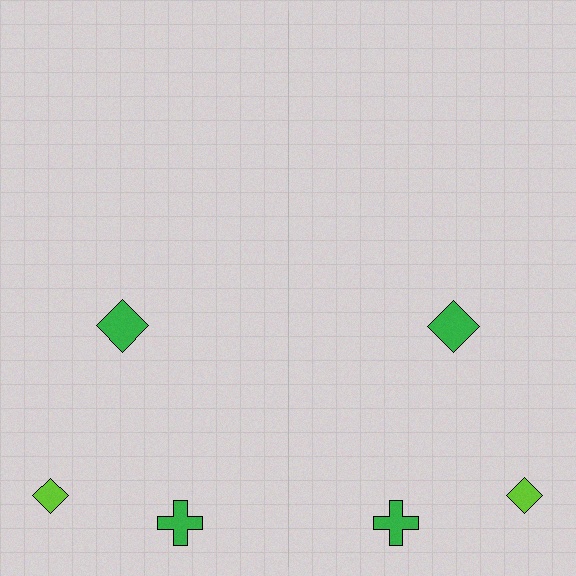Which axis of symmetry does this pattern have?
The pattern has a vertical axis of symmetry running through the center of the image.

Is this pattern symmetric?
Yes, this pattern has bilateral (reflection) symmetry.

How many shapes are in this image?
There are 6 shapes in this image.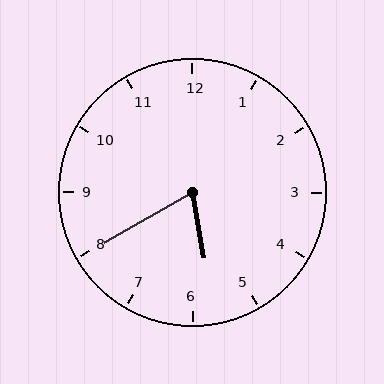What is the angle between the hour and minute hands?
Approximately 70 degrees.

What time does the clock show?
5:40.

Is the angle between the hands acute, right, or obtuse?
It is acute.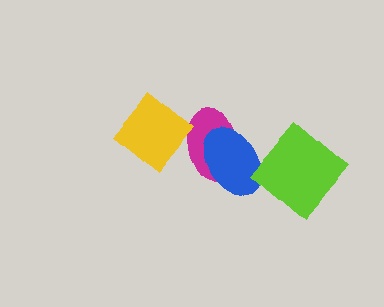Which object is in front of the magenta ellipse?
The blue ellipse is in front of the magenta ellipse.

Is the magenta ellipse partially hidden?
Yes, it is partially covered by another shape.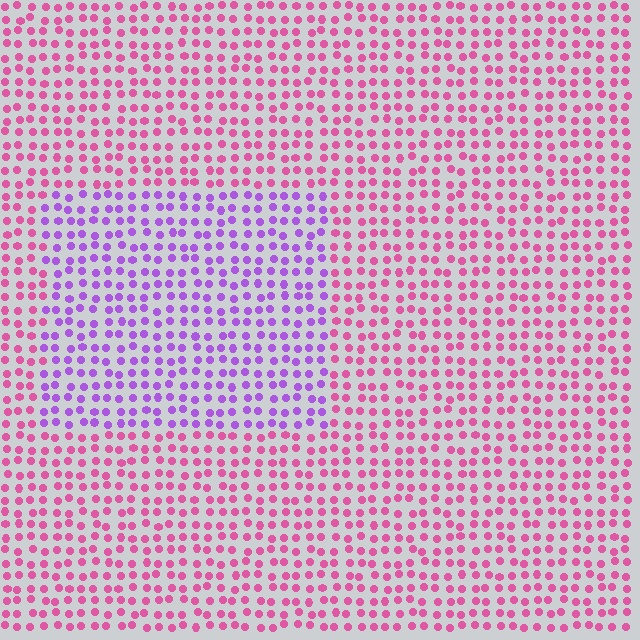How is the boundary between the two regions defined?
The boundary is defined purely by a slight shift in hue (about 49 degrees). Spacing, size, and orientation are identical on both sides.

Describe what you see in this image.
The image is filled with small pink elements in a uniform arrangement. A rectangle-shaped region is visible where the elements are tinted to a slightly different hue, forming a subtle color boundary.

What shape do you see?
I see a rectangle.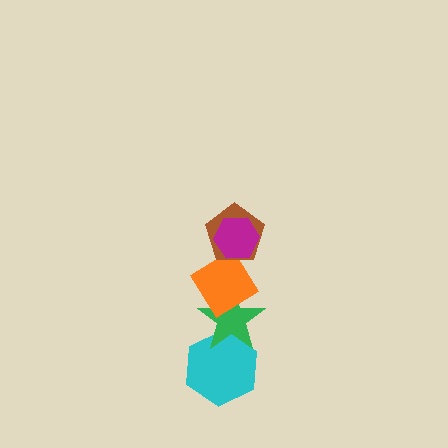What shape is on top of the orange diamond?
The brown pentagon is on top of the orange diamond.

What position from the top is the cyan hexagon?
The cyan hexagon is 5th from the top.